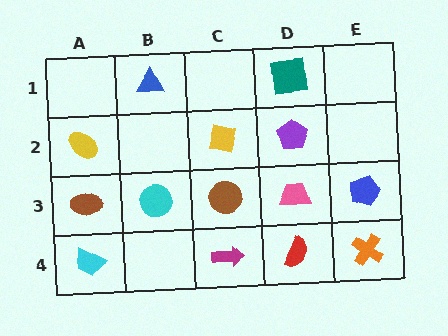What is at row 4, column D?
A red semicircle.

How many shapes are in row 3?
5 shapes.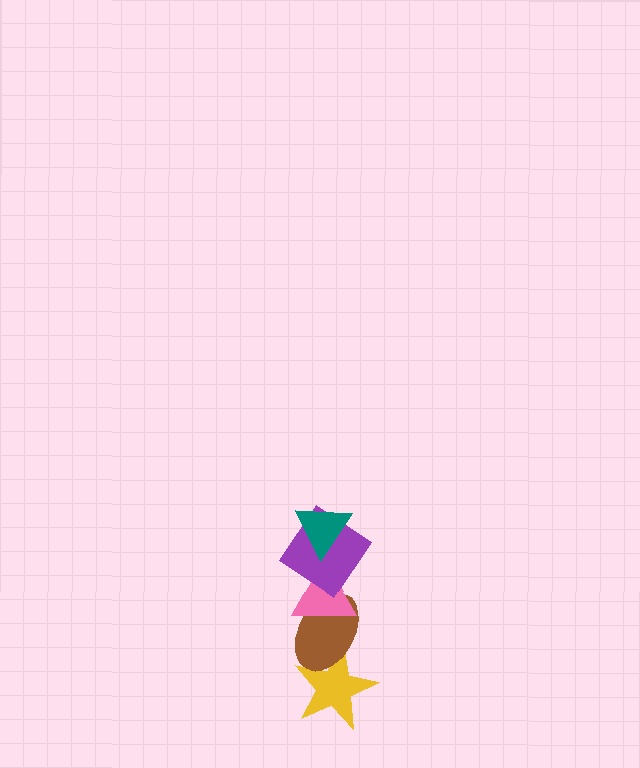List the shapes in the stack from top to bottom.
From top to bottom: the teal triangle, the purple diamond, the pink triangle, the brown ellipse, the yellow star.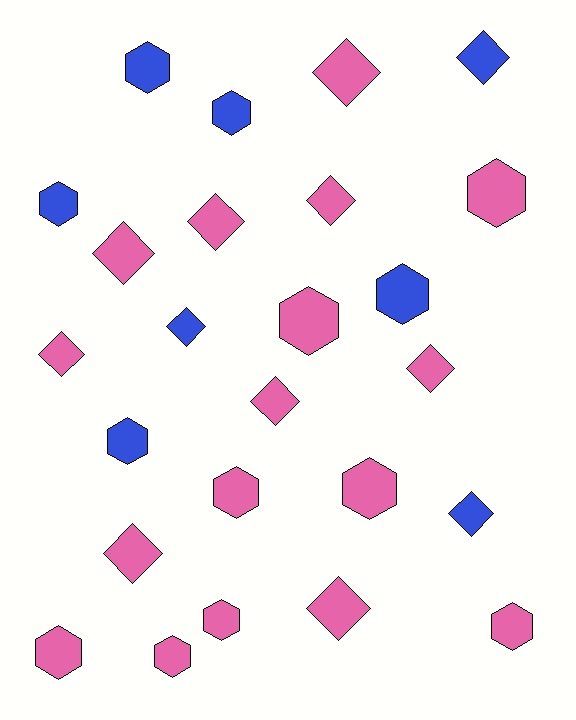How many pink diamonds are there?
There are 9 pink diamonds.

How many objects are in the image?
There are 25 objects.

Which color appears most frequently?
Pink, with 17 objects.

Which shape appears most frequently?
Hexagon, with 13 objects.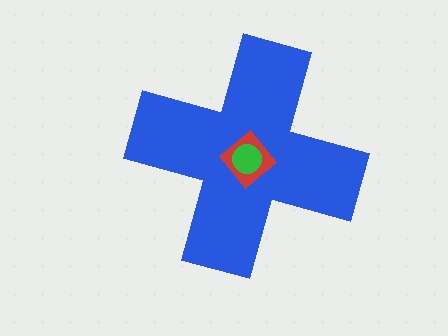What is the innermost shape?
The green circle.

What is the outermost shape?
The blue cross.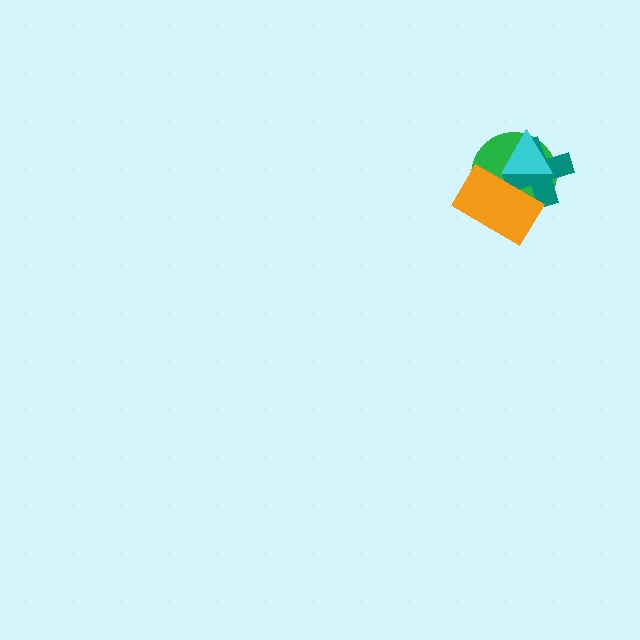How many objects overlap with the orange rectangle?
3 objects overlap with the orange rectangle.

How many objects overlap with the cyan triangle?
3 objects overlap with the cyan triangle.